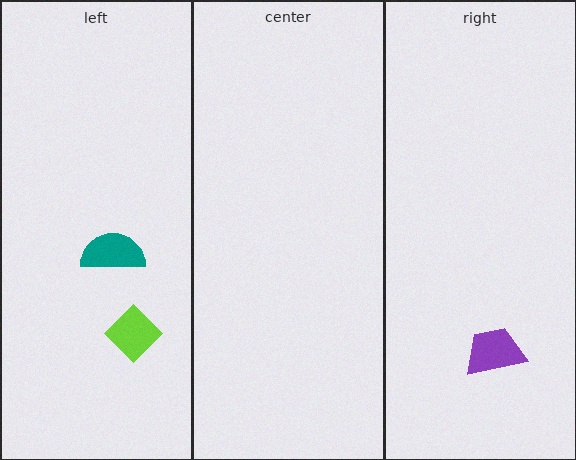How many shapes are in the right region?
1.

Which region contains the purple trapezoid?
The right region.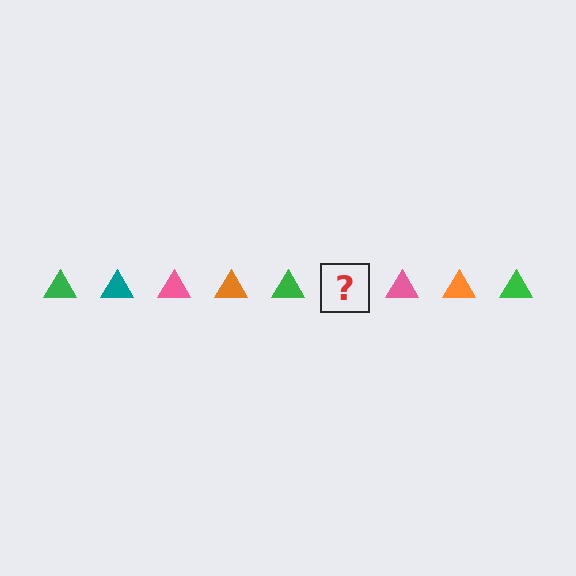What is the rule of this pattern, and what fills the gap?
The rule is that the pattern cycles through green, teal, pink, orange triangles. The gap should be filled with a teal triangle.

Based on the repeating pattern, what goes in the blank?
The blank should be a teal triangle.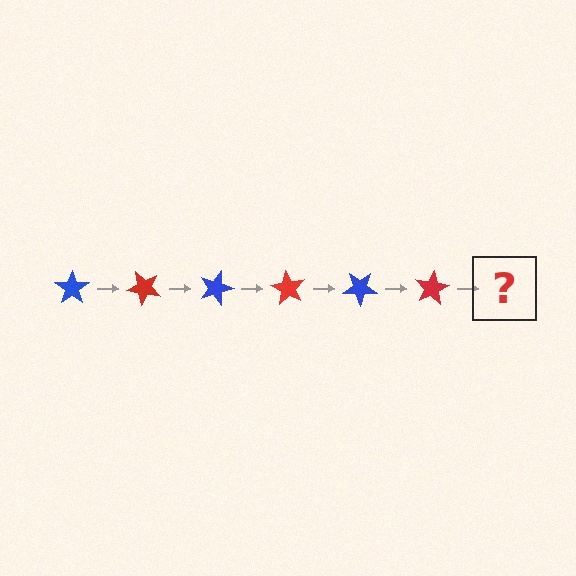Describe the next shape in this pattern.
It should be a blue star, rotated 270 degrees from the start.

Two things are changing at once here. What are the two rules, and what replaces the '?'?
The two rules are that it rotates 45 degrees each step and the color cycles through blue and red. The '?' should be a blue star, rotated 270 degrees from the start.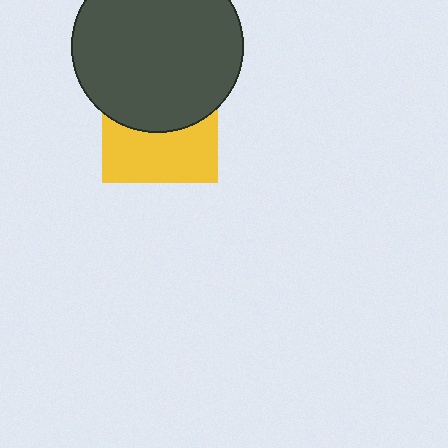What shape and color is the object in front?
The object in front is a dark gray circle.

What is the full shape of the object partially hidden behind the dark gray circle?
The partially hidden object is a yellow square.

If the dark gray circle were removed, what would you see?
You would see the complete yellow square.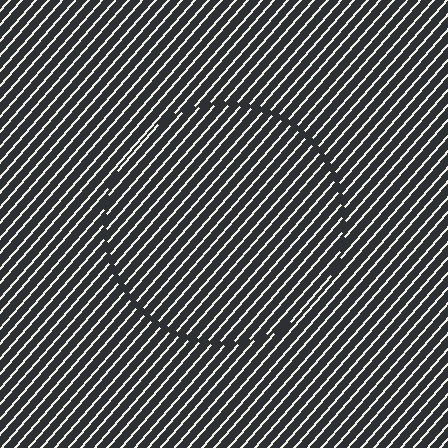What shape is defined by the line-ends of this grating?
An illusory circle. The interior of the shape contains the same grating, shifted by half a period — the contour is defined by the phase discontinuity where line-ends from the inner and outer gratings abut.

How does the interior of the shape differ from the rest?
The interior of the shape contains the same grating, shifted by half a period — the contour is defined by the phase discontinuity where line-ends from the inner and outer gratings abut.